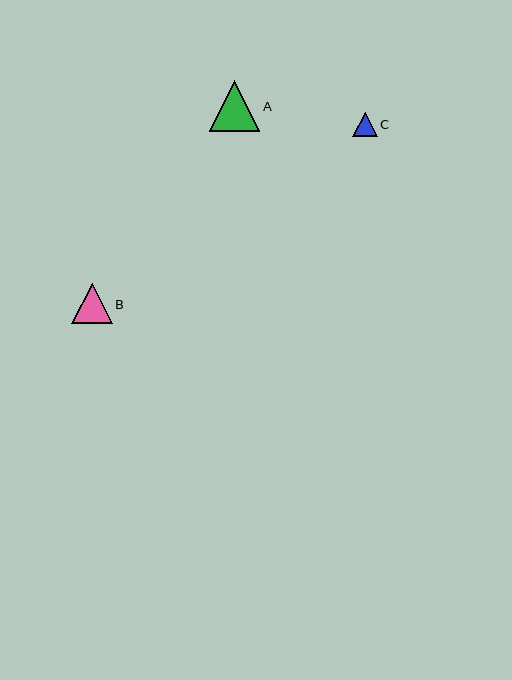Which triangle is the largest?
Triangle A is the largest with a size of approximately 51 pixels.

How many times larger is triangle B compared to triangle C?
Triangle B is approximately 1.7 times the size of triangle C.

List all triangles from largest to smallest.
From largest to smallest: A, B, C.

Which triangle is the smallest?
Triangle C is the smallest with a size of approximately 24 pixels.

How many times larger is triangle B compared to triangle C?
Triangle B is approximately 1.7 times the size of triangle C.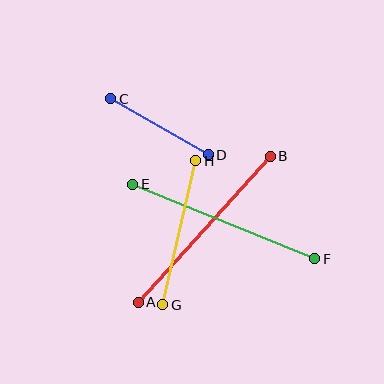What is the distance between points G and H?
The distance is approximately 148 pixels.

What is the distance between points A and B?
The distance is approximately 197 pixels.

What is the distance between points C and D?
The distance is approximately 113 pixels.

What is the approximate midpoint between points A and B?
The midpoint is at approximately (204, 229) pixels.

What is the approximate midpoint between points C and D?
The midpoint is at approximately (159, 127) pixels.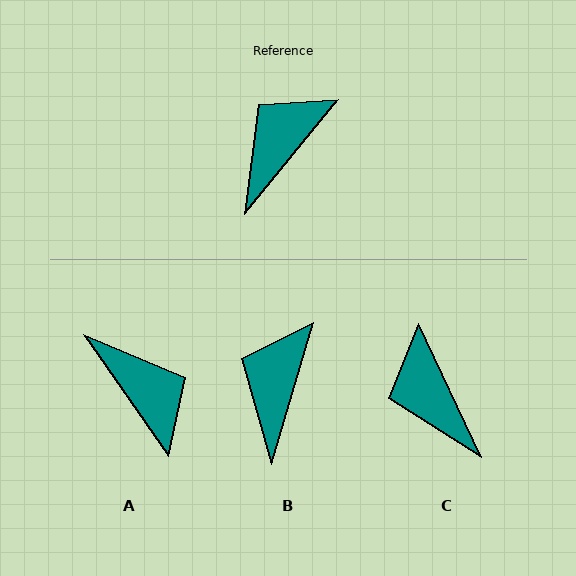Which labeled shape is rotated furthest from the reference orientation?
A, about 106 degrees away.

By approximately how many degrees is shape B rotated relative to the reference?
Approximately 23 degrees counter-clockwise.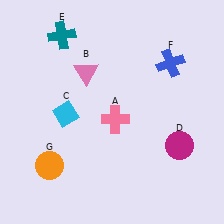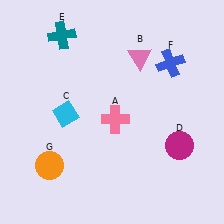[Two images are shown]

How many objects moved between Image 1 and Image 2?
1 object moved between the two images.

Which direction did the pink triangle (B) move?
The pink triangle (B) moved right.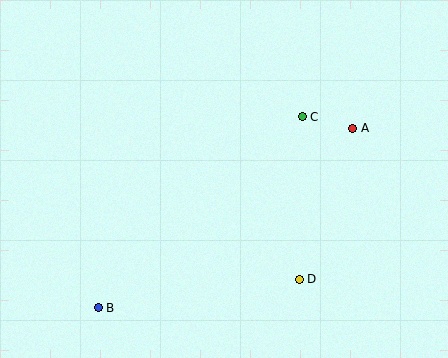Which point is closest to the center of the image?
Point C at (302, 117) is closest to the center.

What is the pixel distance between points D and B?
The distance between D and B is 203 pixels.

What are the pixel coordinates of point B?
Point B is at (98, 308).